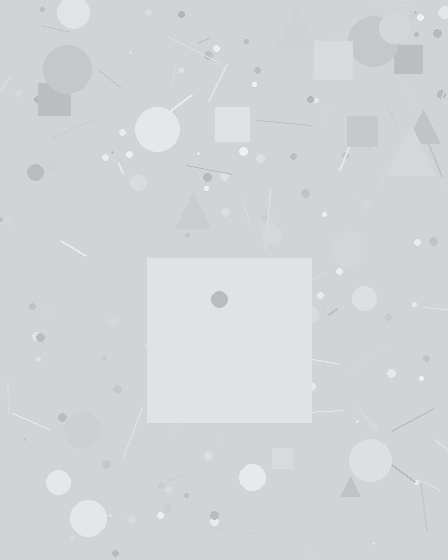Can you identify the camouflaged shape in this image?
The camouflaged shape is a square.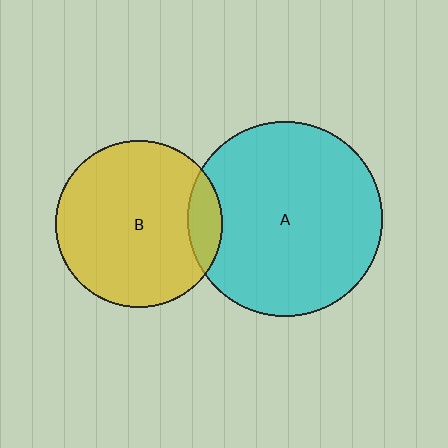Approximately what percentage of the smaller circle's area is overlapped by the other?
Approximately 10%.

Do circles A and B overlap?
Yes.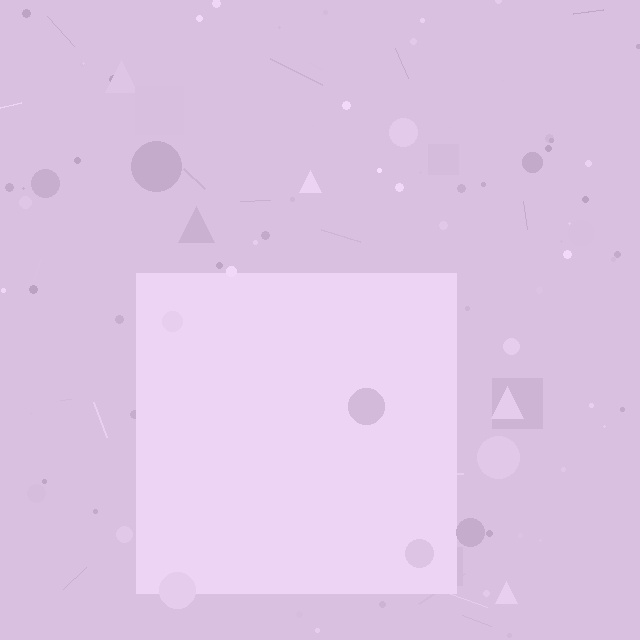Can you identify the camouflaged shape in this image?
The camouflaged shape is a square.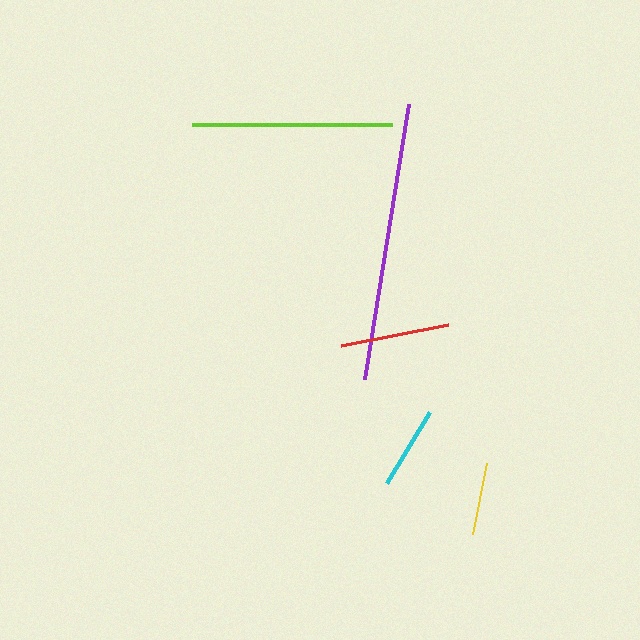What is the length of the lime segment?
The lime segment is approximately 200 pixels long.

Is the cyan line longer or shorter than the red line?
The red line is longer than the cyan line.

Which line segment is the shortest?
The yellow line is the shortest at approximately 72 pixels.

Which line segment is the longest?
The purple line is the longest at approximately 278 pixels.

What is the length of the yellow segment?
The yellow segment is approximately 72 pixels long.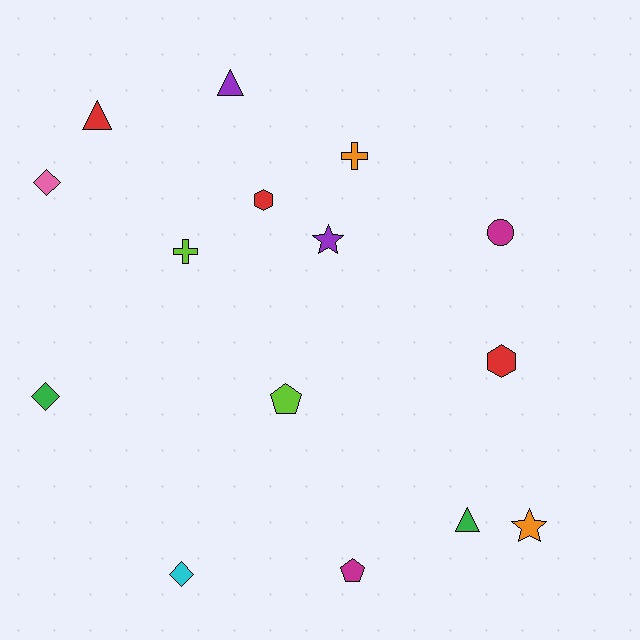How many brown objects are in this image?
There are no brown objects.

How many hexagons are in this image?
There are 2 hexagons.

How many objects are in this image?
There are 15 objects.